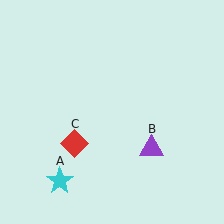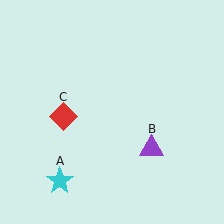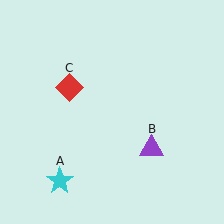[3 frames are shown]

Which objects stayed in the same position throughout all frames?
Cyan star (object A) and purple triangle (object B) remained stationary.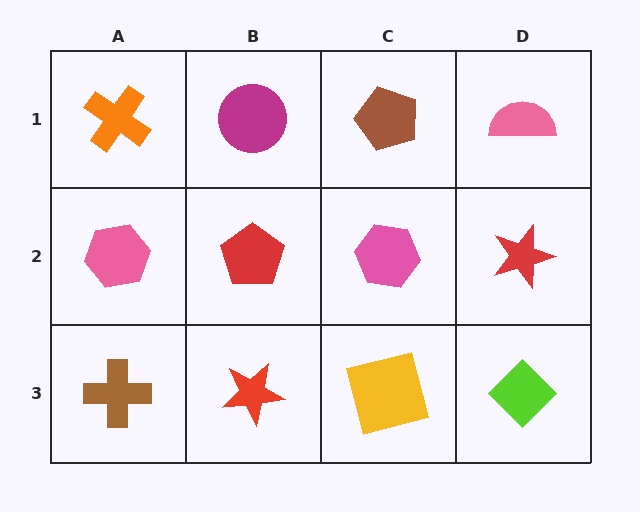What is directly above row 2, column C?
A brown pentagon.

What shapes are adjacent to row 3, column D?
A red star (row 2, column D), a yellow square (row 3, column C).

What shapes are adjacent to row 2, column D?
A pink semicircle (row 1, column D), a lime diamond (row 3, column D), a pink hexagon (row 2, column C).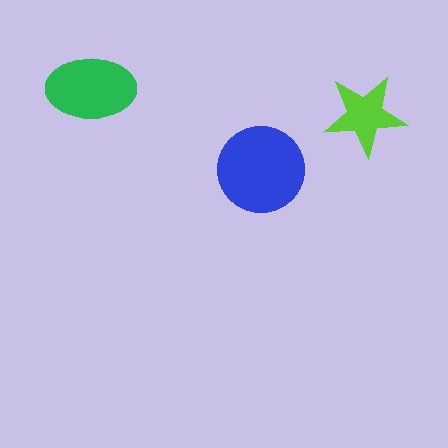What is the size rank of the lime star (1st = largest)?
3rd.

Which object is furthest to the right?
The lime star is rightmost.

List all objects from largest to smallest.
The blue circle, the green ellipse, the lime star.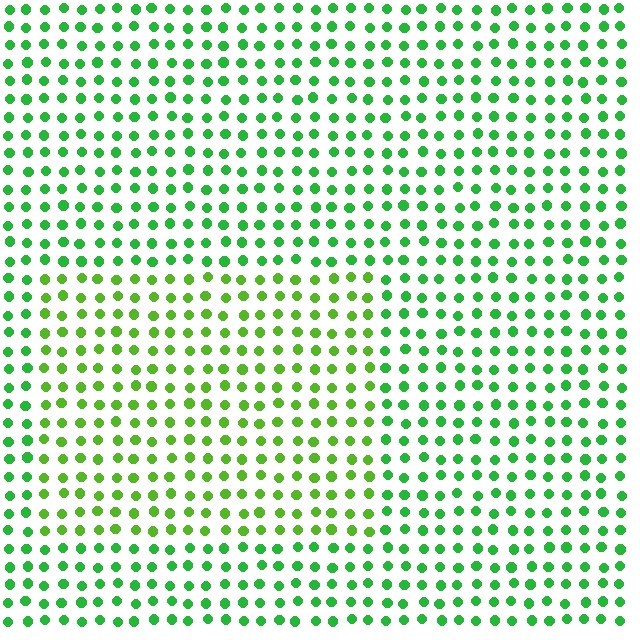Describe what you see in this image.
The image is filled with small green elements in a uniform arrangement. A rectangle-shaped region is visible where the elements are tinted to a slightly different hue, forming a subtle color boundary.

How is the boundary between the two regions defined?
The boundary is defined purely by a slight shift in hue (about 27 degrees). Spacing, size, and orientation are identical on both sides.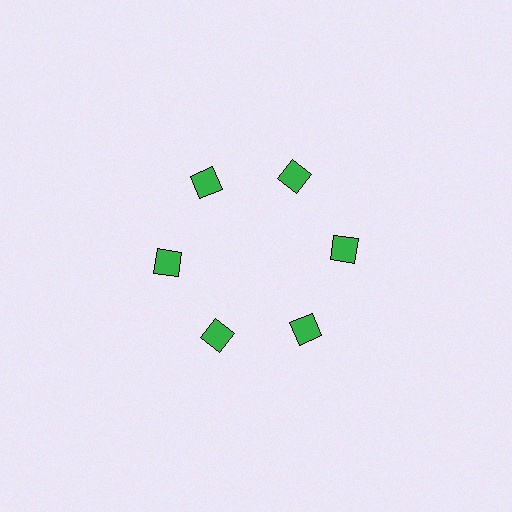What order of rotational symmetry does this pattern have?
This pattern has 6-fold rotational symmetry.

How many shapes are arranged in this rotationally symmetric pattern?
There are 6 shapes, arranged in 6 groups of 1.